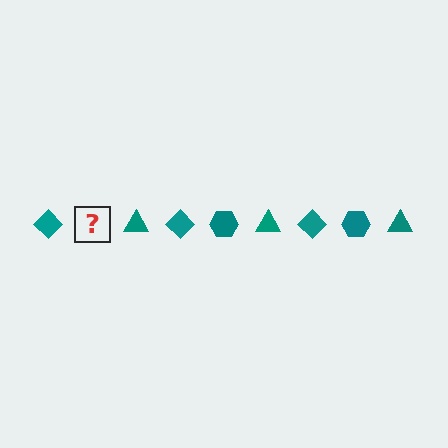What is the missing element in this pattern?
The missing element is a teal hexagon.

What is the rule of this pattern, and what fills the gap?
The rule is that the pattern cycles through diamond, hexagon, triangle shapes in teal. The gap should be filled with a teal hexagon.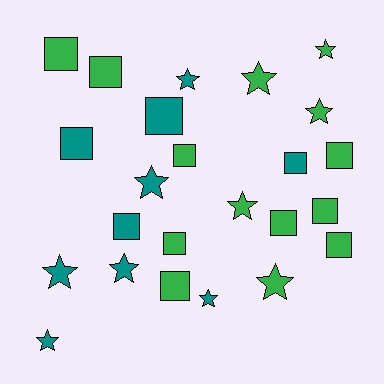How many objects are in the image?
There are 24 objects.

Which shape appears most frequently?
Square, with 13 objects.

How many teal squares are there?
There are 4 teal squares.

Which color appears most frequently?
Green, with 14 objects.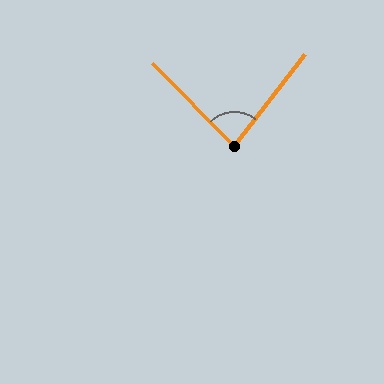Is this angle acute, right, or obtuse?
It is acute.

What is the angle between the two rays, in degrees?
Approximately 82 degrees.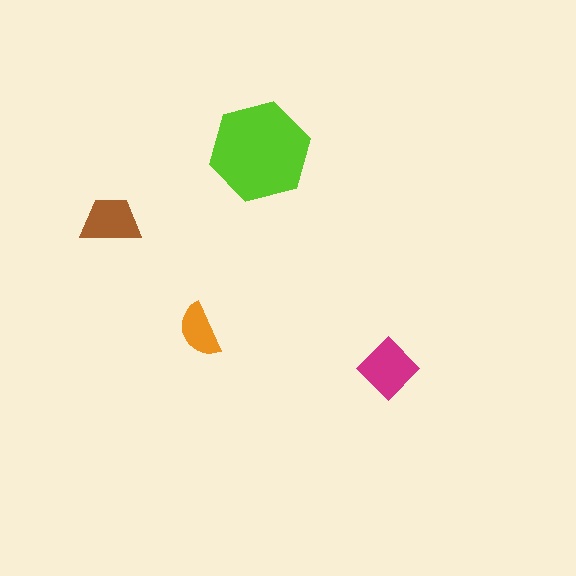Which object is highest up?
The lime hexagon is topmost.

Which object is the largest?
The lime hexagon.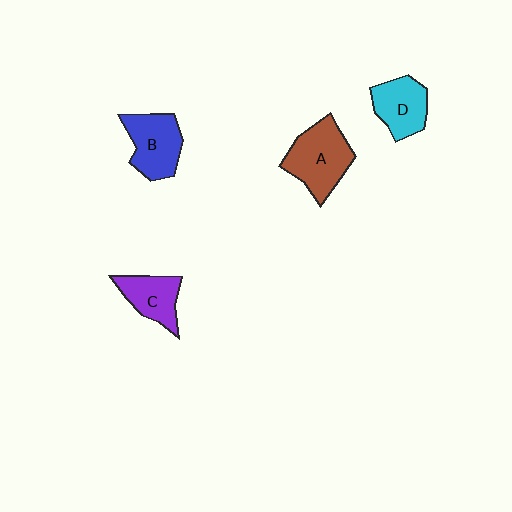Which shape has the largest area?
Shape A (brown).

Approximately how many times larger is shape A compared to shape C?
Approximately 1.5 times.